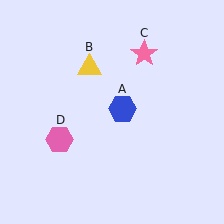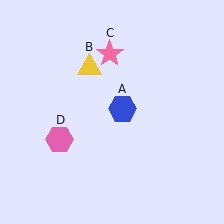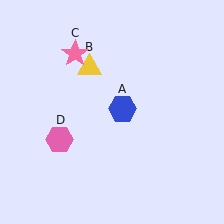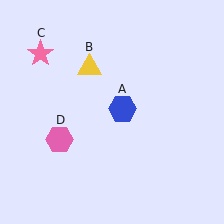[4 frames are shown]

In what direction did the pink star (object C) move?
The pink star (object C) moved left.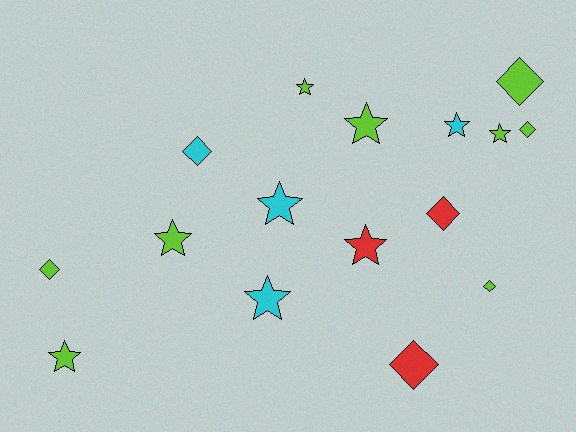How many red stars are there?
There is 1 red star.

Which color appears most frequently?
Lime, with 9 objects.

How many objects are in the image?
There are 16 objects.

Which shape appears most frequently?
Star, with 9 objects.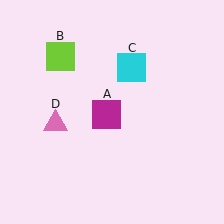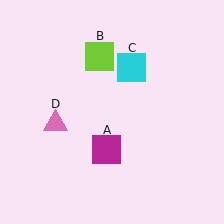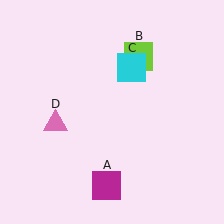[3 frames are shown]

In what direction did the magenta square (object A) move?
The magenta square (object A) moved down.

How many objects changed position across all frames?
2 objects changed position: magenta square (object A), lime square (object B).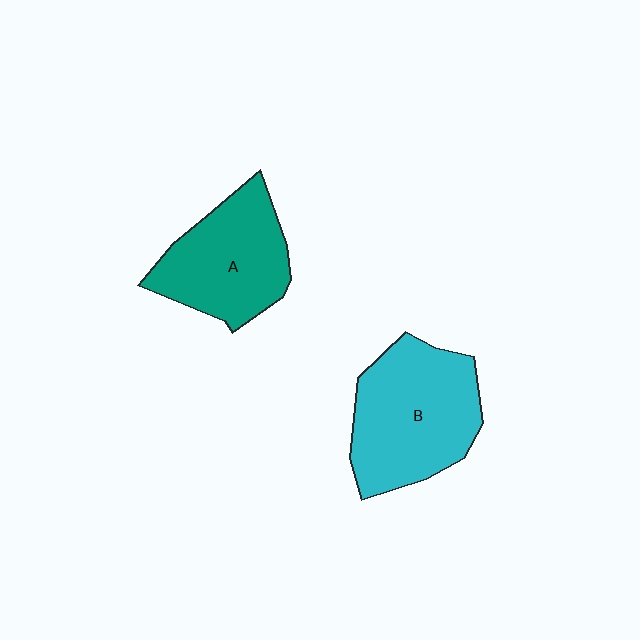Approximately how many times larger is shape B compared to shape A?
Approximately 1.2 times.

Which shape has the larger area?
Shape B (cyan).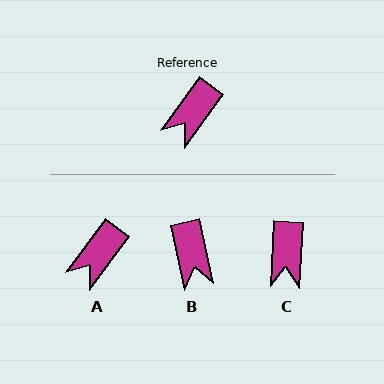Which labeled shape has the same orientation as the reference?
A.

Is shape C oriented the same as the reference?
No, it is off by about 34 degrees.